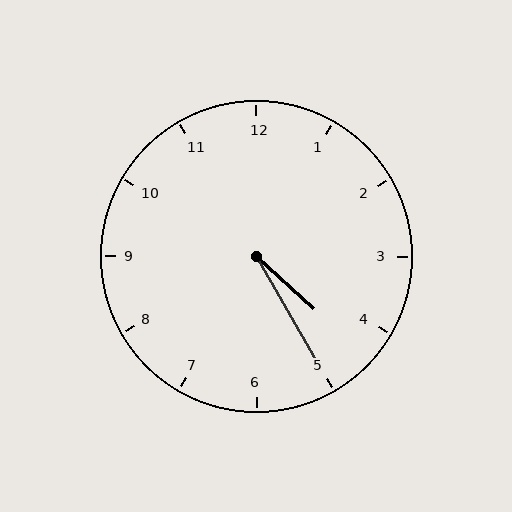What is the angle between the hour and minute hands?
Approximately 18 degrees.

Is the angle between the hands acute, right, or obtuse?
It is acute.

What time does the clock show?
4:25.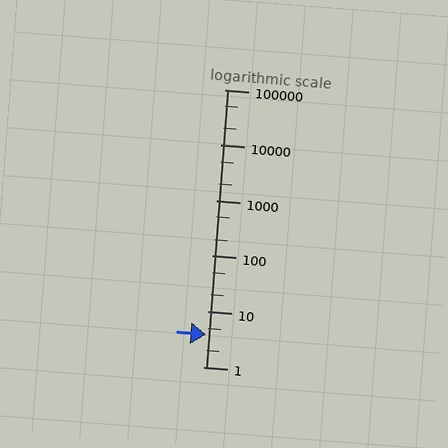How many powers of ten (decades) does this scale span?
The scale spans 5 decades, from 1 to 100000.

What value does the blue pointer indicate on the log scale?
The pointer indicates approximately 3.8.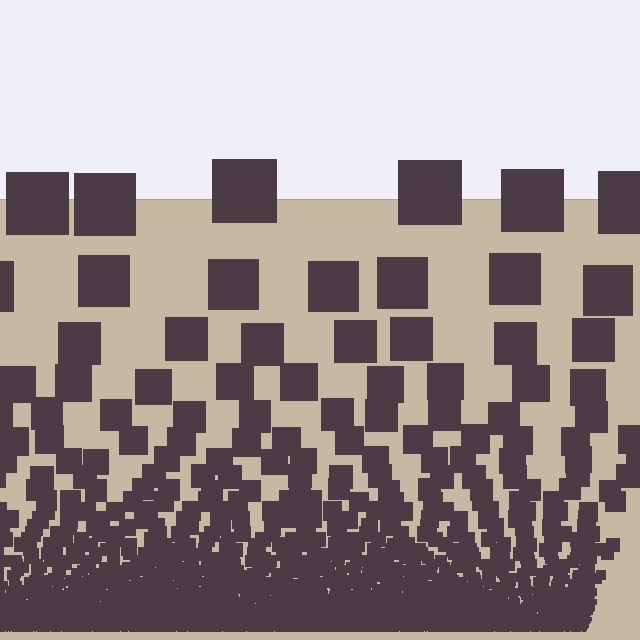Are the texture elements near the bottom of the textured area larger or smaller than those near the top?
Smaller. The gradient is inverted — elements near the bottom are smaller and denser.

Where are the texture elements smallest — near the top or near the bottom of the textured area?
Near the bottom.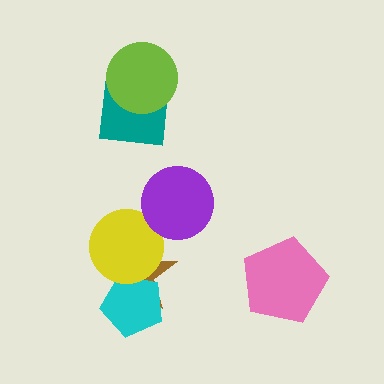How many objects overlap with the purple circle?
0 objects overlap with the purple circle.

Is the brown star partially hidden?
Yes, it is partially covered by another shape.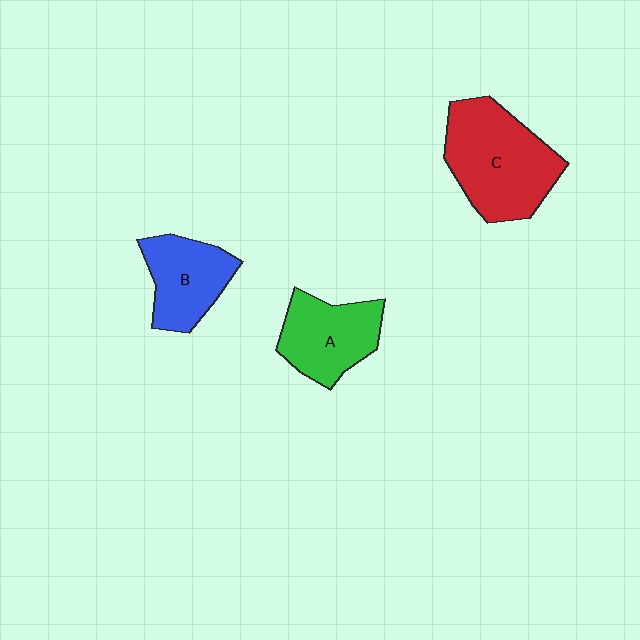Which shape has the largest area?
Shape C (red).